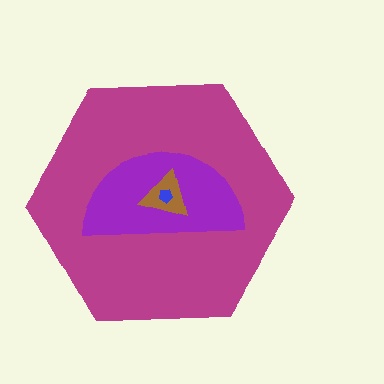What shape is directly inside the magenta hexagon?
The purple semicircle.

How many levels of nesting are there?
4.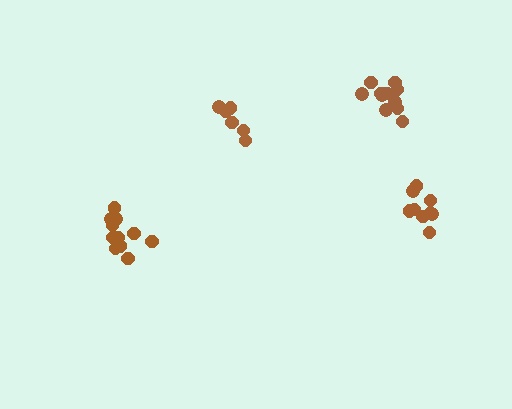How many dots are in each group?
Group 1: 9 dots, Group 2: 11 dots, Group 3: 11 dots, Group 4: 6 dots (37 total).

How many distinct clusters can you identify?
There are 4 distinct clusters.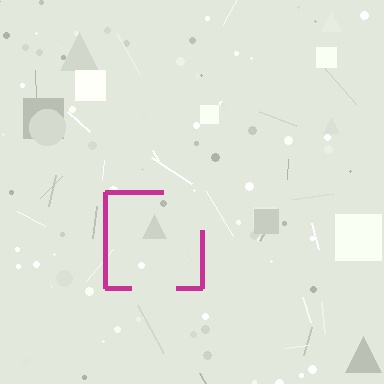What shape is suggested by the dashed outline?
The dashed outline suggests a square.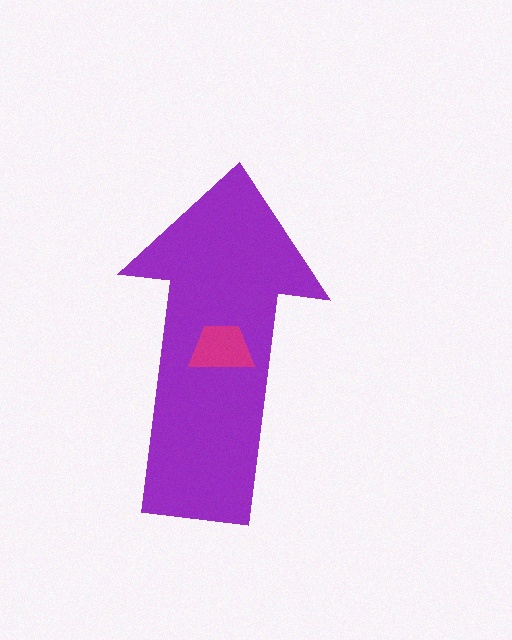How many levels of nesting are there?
2.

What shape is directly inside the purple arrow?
The magenta trapezoid.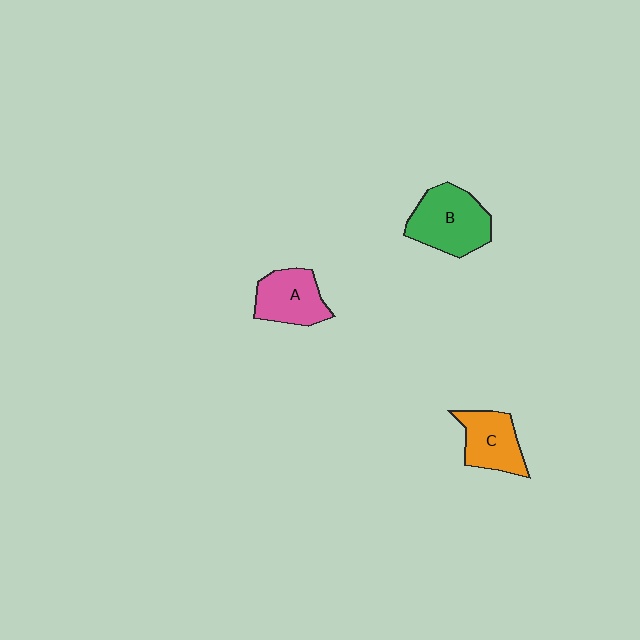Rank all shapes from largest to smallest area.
From largest to smallest: B (green), A (pink), C (orange).